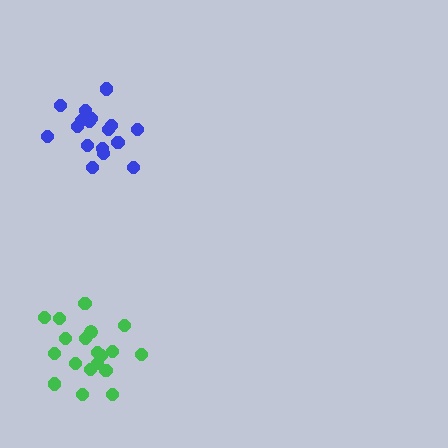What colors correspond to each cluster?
The clusters are colored: green, blue.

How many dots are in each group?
Group 1: 20 dots, Group 2: 17 dots (37 total).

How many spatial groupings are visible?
There are 2 spatial groupings.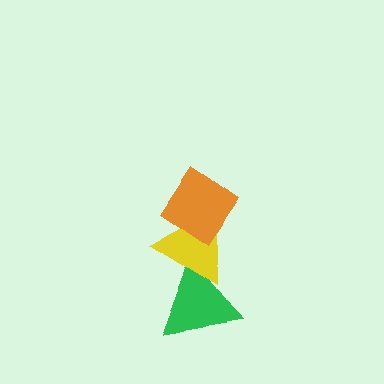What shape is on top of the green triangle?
The yellow triangle is on top of the green triangle.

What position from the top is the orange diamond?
The orange diamond is 1st from the top.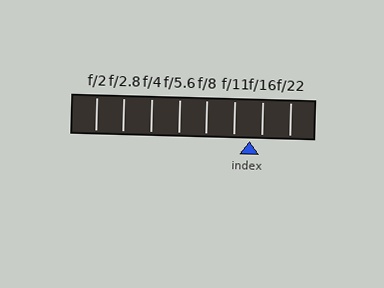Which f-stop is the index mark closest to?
The index mark is closest to f/16.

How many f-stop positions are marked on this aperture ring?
There are 8 f-stop positions marked.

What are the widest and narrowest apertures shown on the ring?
The widest aperture shown is f/2 and the narrowest is f/22.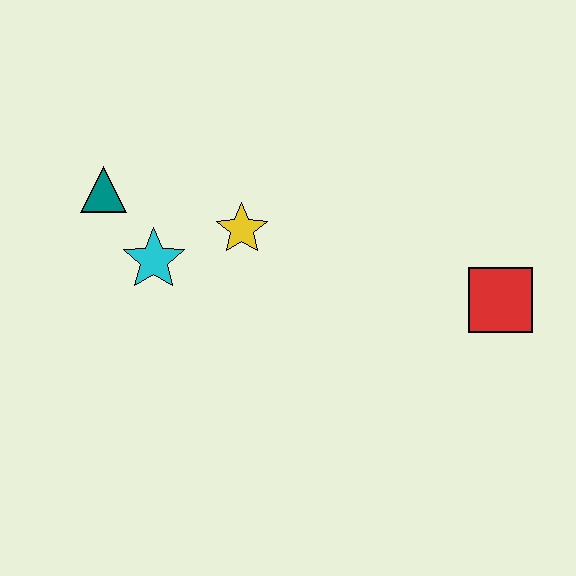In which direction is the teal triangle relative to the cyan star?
The teal triangle is above the cyan star.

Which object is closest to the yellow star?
The cyan star is closest to the yellow star.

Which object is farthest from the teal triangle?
The red square is farthest from the teal triangle.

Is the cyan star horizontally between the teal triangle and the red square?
Yes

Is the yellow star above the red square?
Yes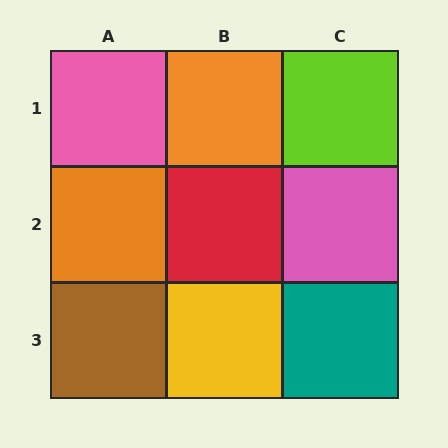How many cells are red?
1 cell is red.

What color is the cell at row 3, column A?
Brown.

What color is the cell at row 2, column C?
Pink.